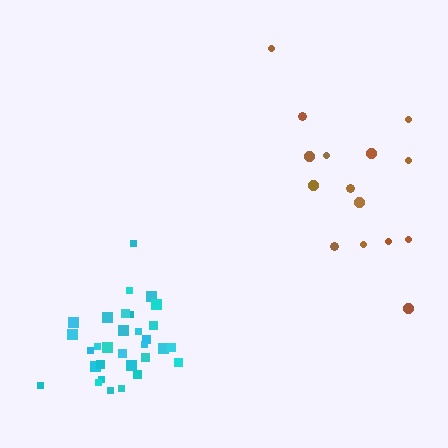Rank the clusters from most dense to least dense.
cyan, brown.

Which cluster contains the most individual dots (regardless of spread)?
Cyan (31).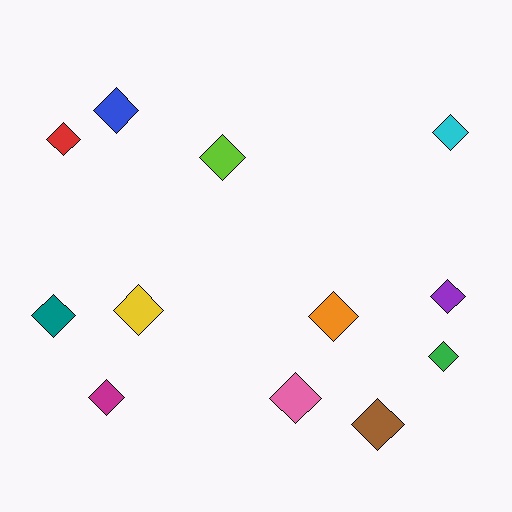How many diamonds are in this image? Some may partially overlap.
There are 12 diamonds.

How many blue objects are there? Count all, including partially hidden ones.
There is 1 blue object.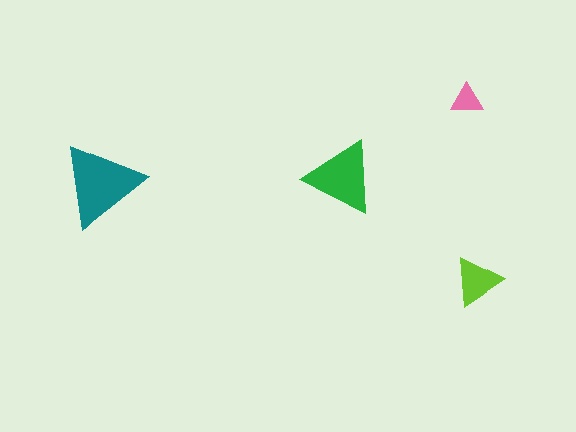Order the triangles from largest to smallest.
the teal one, the green one, the lime one, the pink one.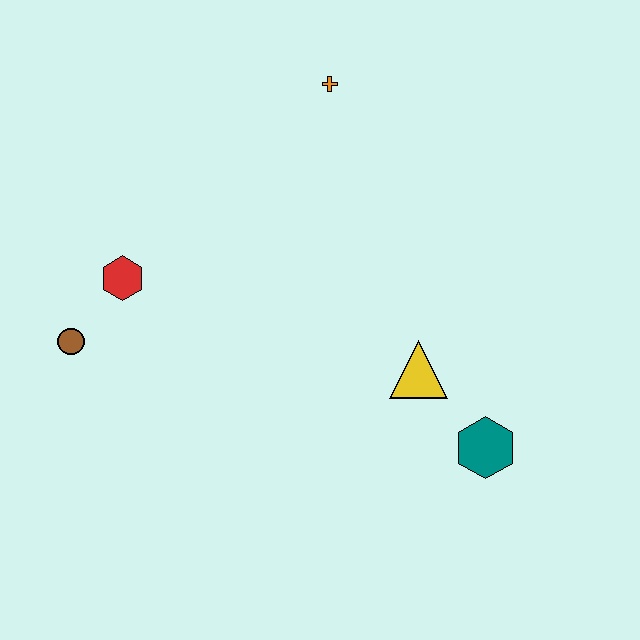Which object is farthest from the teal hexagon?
The brown circle is farthest from the teal hexagon.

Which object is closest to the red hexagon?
The brown circle is closest to the red hexagon.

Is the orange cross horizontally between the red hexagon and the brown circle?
No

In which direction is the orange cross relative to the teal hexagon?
The orange cross is above the teal hexagon.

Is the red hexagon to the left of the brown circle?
No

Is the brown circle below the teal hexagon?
No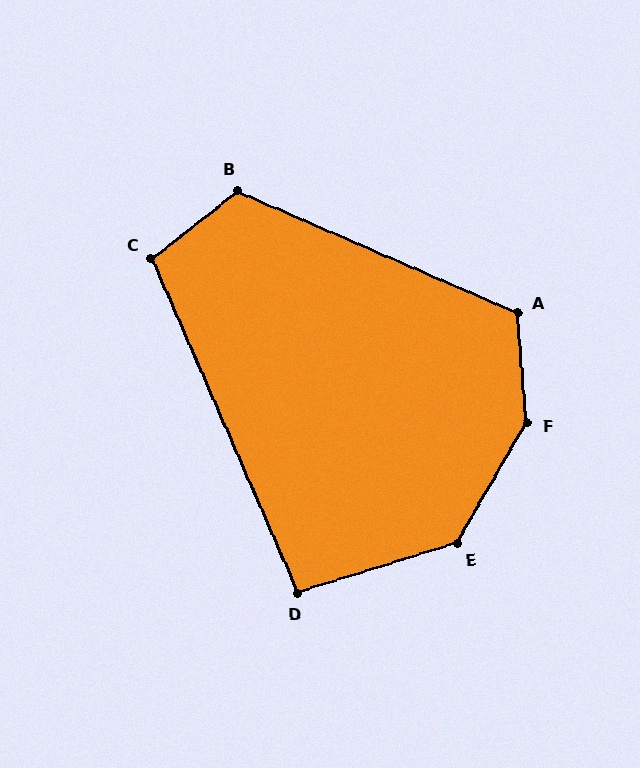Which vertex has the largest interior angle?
F, at approximately 145 degrees.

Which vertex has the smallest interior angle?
D, at approximately 96 degrees.